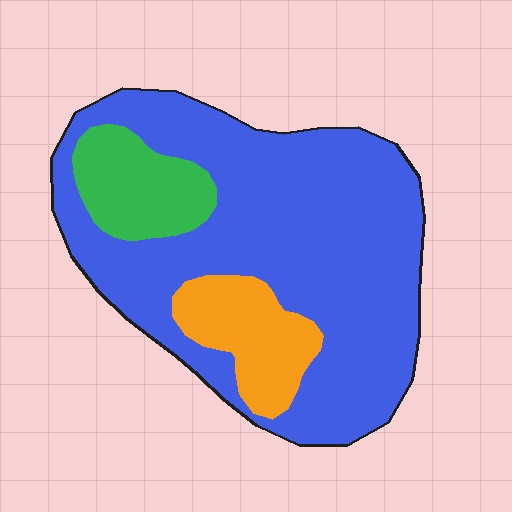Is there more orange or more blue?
Blue.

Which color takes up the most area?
Blue, at roughly 75%.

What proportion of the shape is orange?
Orange covers 13% of the shape.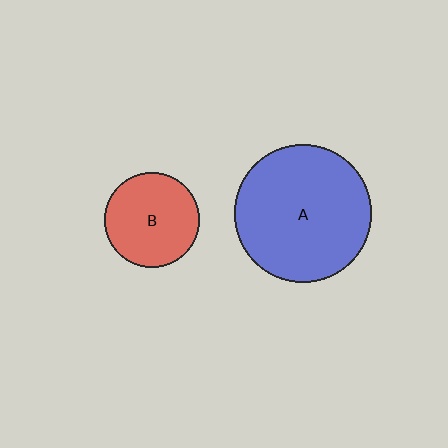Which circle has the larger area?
Circle A (blue).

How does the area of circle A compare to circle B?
Approximately 2.1 times.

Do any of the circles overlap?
No, none of the circles overlap.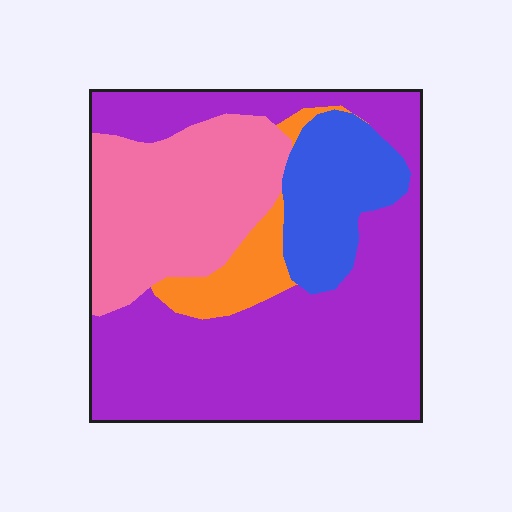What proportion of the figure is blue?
Blue covers around 15% of the figure.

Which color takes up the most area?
Purple, at roughly 55%.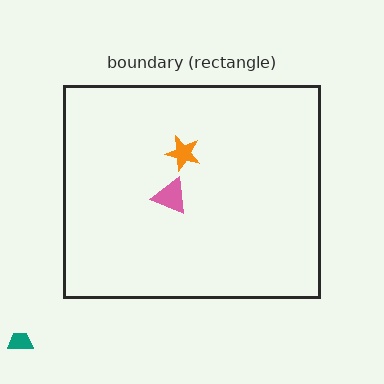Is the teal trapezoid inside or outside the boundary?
Outside.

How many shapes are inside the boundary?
2 inside, 1 outside.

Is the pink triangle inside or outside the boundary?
Inside.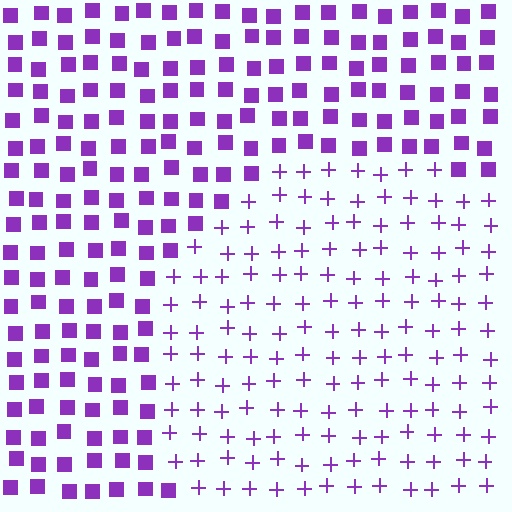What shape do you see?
I see a circle.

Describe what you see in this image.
The image is filled with small purple elements arranged in a uniform grid. A circle-shaped region contains plus signs, while the surrounding area contains squares. The boundary is defined purely by the change in element shape.